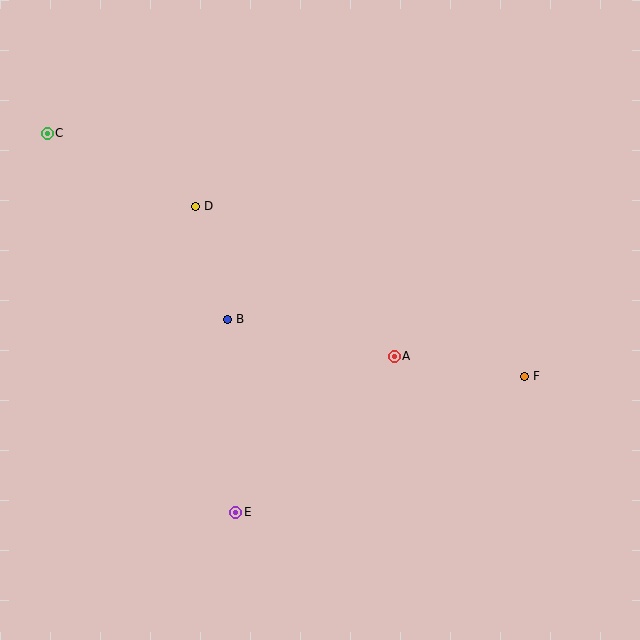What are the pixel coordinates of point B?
Point B is at (228, 319).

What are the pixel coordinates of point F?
Point F is at (525, 376).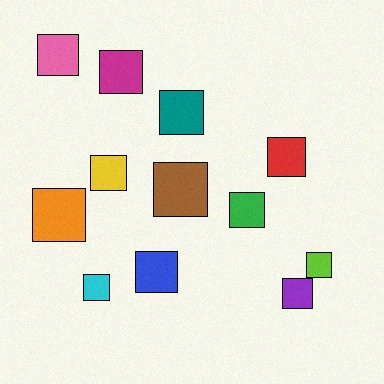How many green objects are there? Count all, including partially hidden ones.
There is 1 green object.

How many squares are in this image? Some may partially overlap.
There are 12 squares.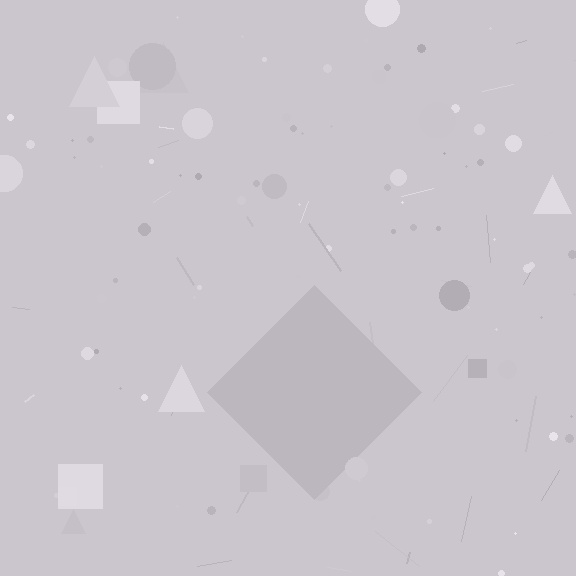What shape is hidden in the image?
A diamond is hidden in the image.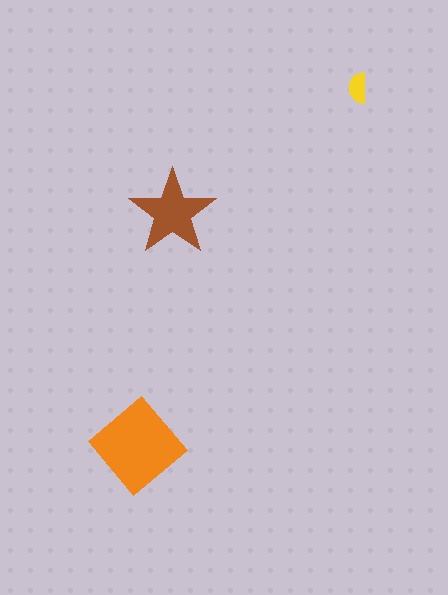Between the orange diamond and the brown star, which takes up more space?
The orange diamond.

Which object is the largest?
The orange diamond.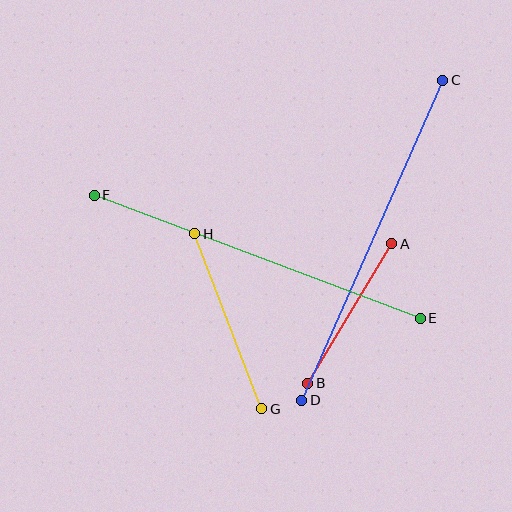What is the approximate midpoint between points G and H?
The midpoint is at approximately (228, 321) pixels.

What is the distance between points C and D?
The distance is approximately 349 pixels.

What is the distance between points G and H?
The distance is approximately 187 pixels.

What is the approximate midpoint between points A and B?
The midpoint is at approximately (350, 313) pixels.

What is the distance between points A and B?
The distance is approximately 163 pixels.